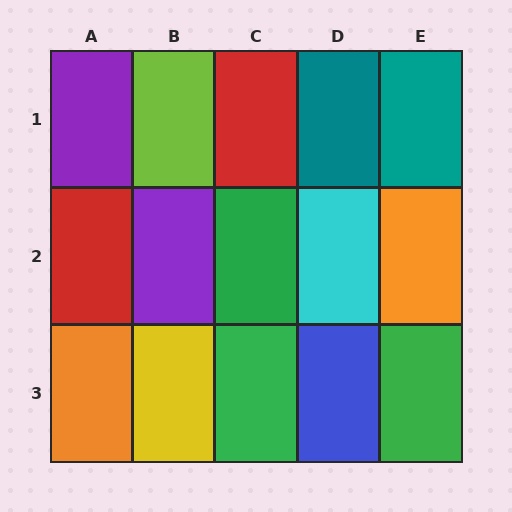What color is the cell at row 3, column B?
Yellow.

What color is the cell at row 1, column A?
Purple.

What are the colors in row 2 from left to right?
Red, purple, green, cyan, orange.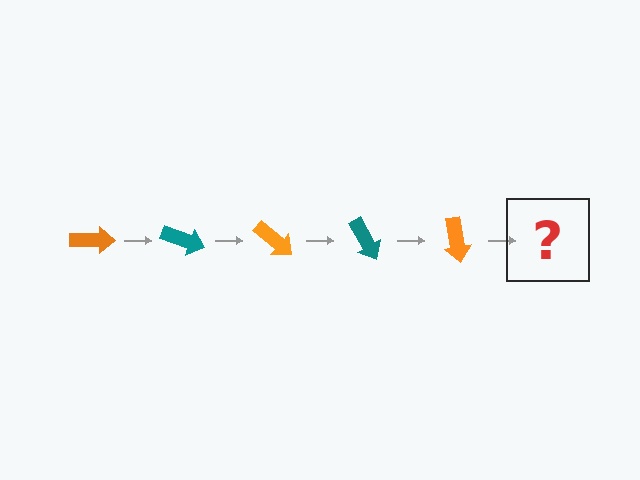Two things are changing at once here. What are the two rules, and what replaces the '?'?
The two rules are that it rotates 20 degrees each step and the color cycles through orange and teal. The '?' should be a teal arrow, rotated 100 degrees from the start.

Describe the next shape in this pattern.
It should be a teal arrow, rotated 100 degrees from the start.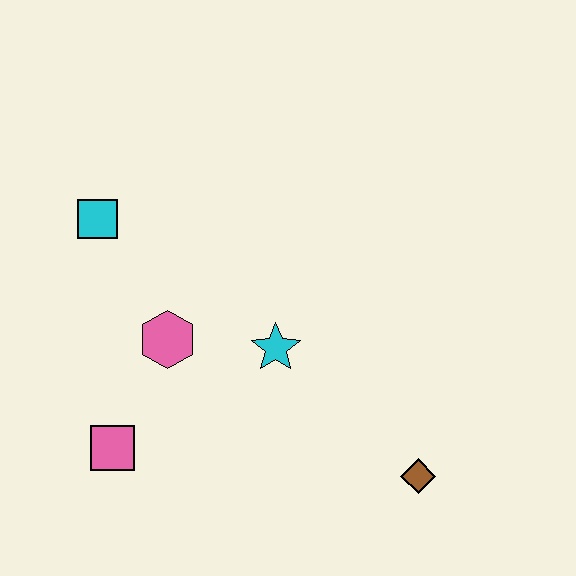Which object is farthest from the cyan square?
The brown diamond is farthest from the cyan square.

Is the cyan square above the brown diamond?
Yes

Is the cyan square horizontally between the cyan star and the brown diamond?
No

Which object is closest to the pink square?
The pink hexagon is closest to the pink square.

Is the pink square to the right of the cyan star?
No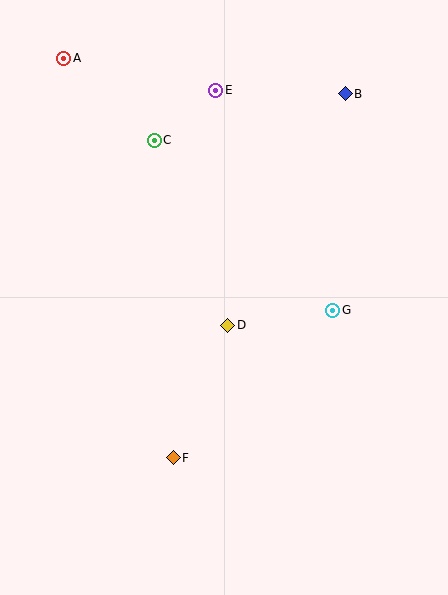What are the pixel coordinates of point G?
Point G is at (333, 310).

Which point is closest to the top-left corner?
Point A is closest to the top-left corner.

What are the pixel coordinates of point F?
Point F is at (173, 458).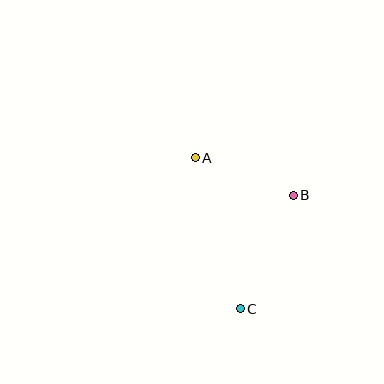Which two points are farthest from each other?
Points A and C are farthest from each other.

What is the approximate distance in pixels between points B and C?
The distance between B and C is approximately 125 pixels.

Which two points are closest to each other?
Points A and B are closest to each other.